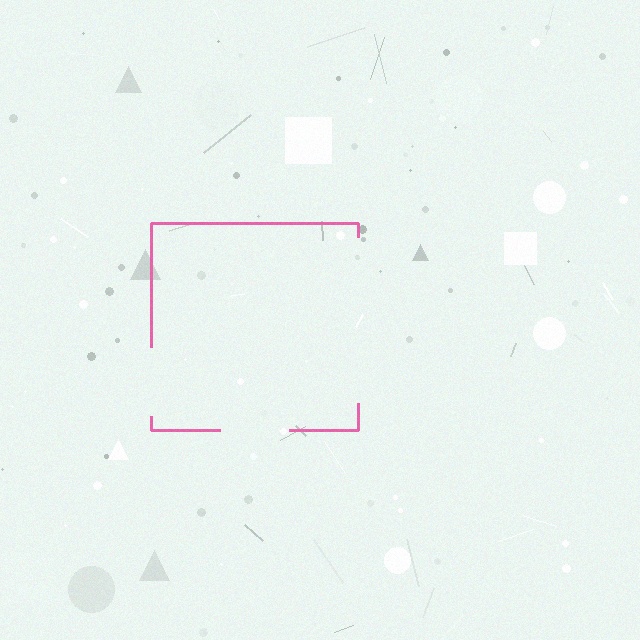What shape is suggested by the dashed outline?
The dashed outline suggests a square.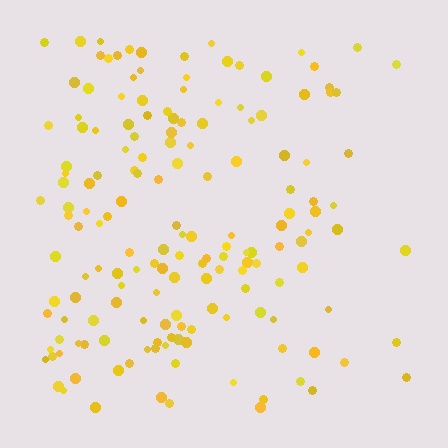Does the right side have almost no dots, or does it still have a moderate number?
Still a moderate number, just noticeably fewer than the left.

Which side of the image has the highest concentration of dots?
The left.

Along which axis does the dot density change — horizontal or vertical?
Horizontal.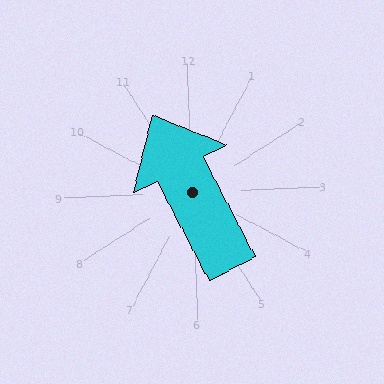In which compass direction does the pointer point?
Northwest.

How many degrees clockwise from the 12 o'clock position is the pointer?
Approximately 335 degrees.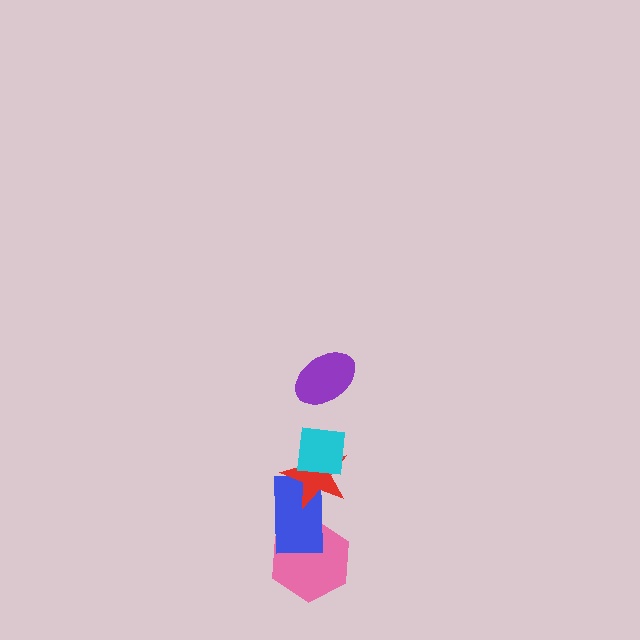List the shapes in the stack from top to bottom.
From top to bottom: the purple ellipse, the cyan square, the red star, the blue rectangle, the pink hexagon.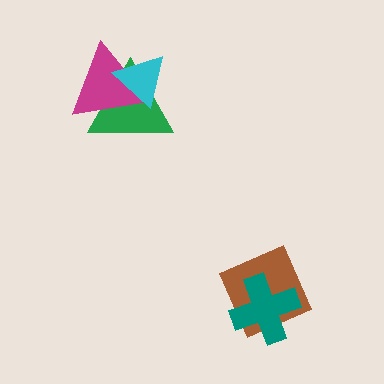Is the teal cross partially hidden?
No, no other shape covers it.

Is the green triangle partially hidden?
Yes, it is partially covered by another shape.